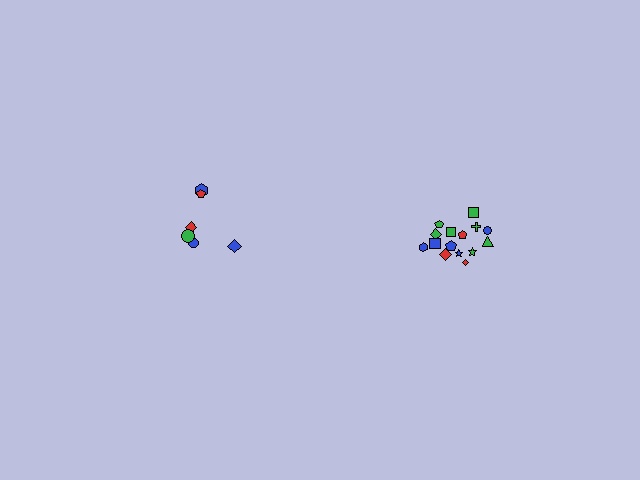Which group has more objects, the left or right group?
The right group.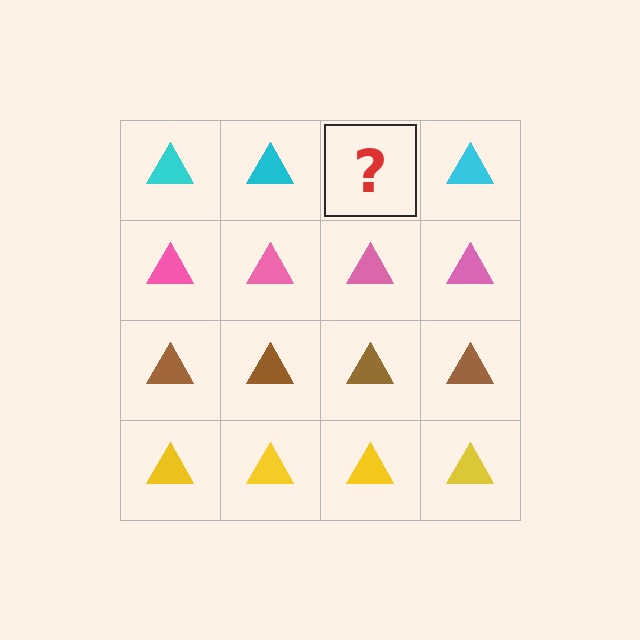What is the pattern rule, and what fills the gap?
The rule is that each row has a consistent color. The gap should be filled with a cyan triangle.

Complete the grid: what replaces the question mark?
The question mark should be replaced with a cyan triangle.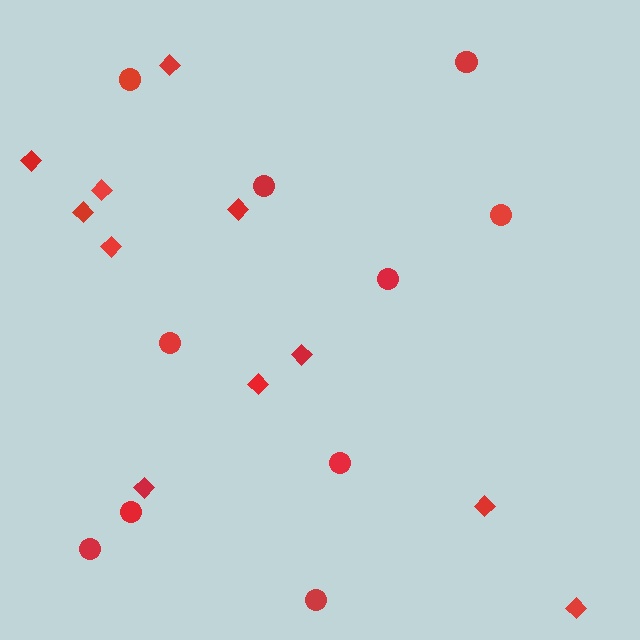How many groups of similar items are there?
There are 2 groups: one group of circles (10) and one group of diamonds (11).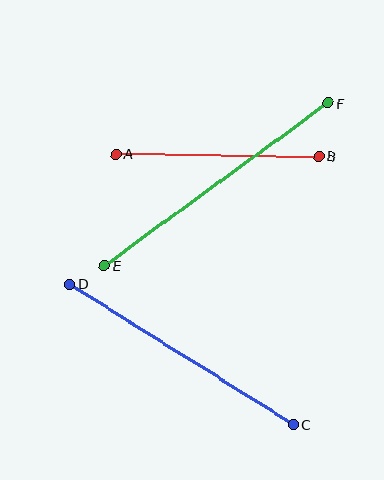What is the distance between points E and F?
The distance is approximately 277 pixels.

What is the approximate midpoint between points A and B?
The midpoint is at approximately (217, 155) pixels.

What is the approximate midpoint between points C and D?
The midpoint is at approximately (181, 354) pixels.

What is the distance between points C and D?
The distance is approximately 264 pixels.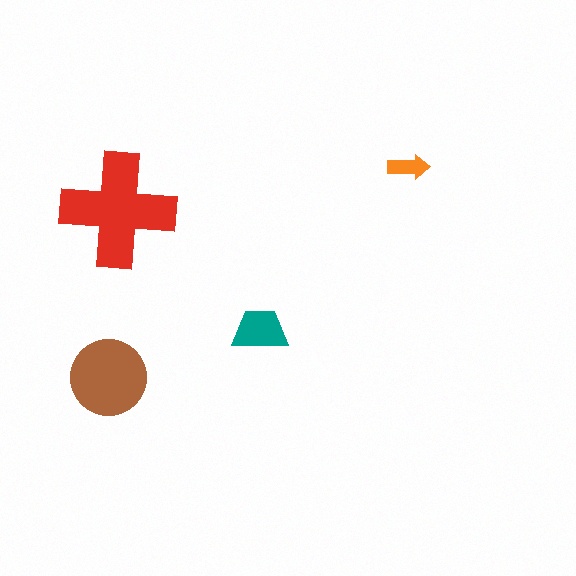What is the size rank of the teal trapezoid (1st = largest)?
3rd.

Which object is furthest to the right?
The orange arrow is rightmost.